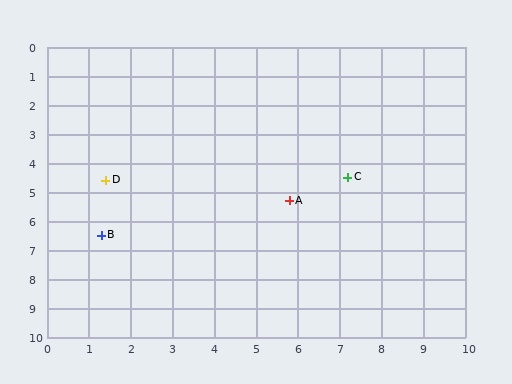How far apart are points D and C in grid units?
Points D and C are about 5.8 grid units apart.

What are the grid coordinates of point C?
Point C is at approximately (7.2, 4.5).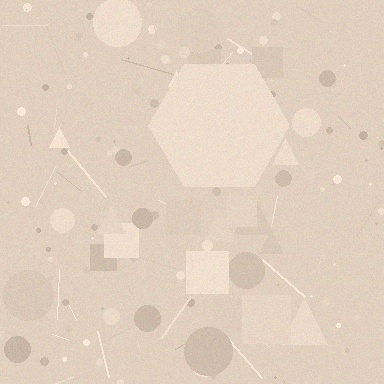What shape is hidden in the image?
A hexagon is hidden in the image.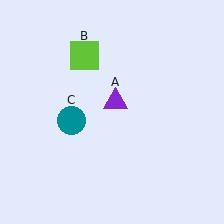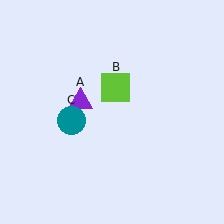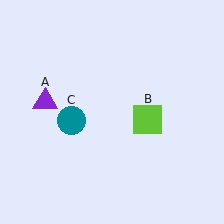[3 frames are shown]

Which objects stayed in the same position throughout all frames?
Teal circle (object C) remained stationary.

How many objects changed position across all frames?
2 objects changed position: purple triangle (object A), lime square (object B).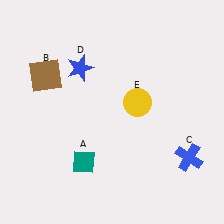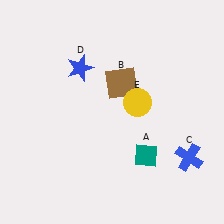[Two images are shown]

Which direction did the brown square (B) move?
The brown square (B) moved right.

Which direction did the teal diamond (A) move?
The teal diamond (A) moved right.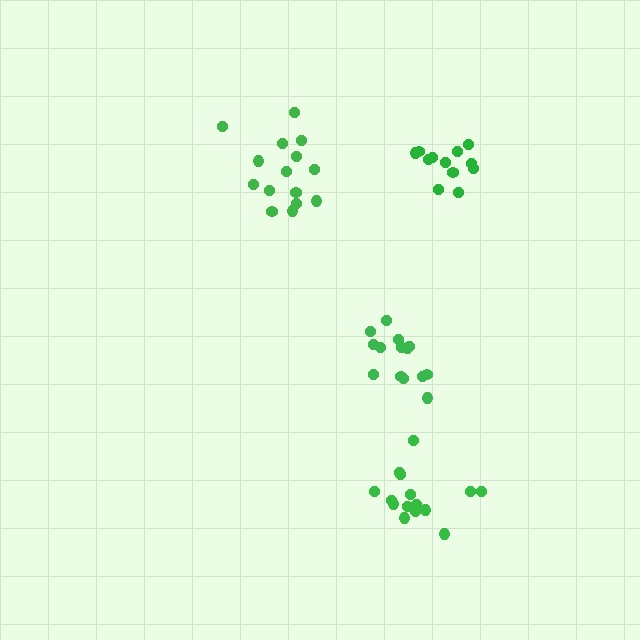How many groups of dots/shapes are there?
There are 4 groups.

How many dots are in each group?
Group 1: 15 dots, Group 2: 15 dots, Group 3: 14 dots, Group 4: 12 dots (56 total).